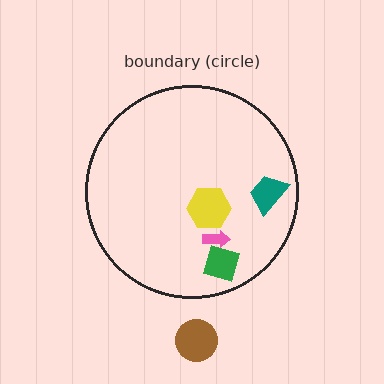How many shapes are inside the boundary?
4 inside, 1 outside.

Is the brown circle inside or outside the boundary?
Outside.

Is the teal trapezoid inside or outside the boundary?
Inside.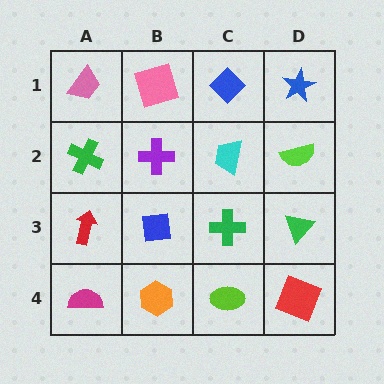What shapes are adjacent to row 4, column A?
A red arrow (row 3, column A), an orange hexagon (row 4, column B).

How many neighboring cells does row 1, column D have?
2.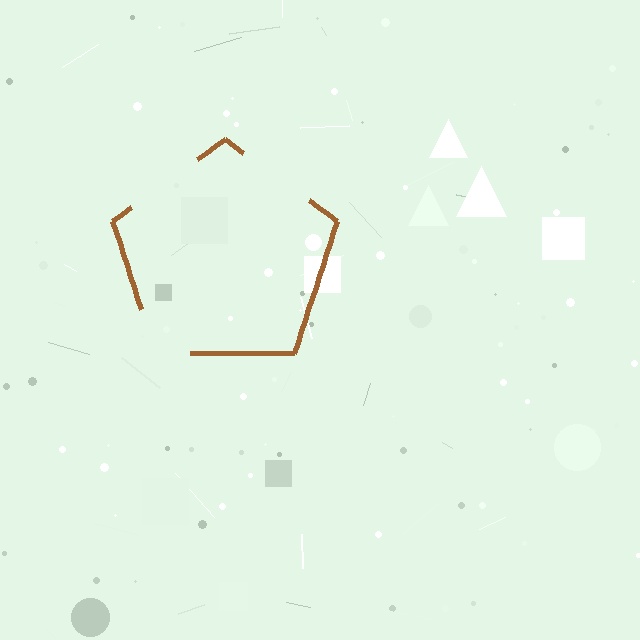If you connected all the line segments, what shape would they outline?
They would outline a pentagon.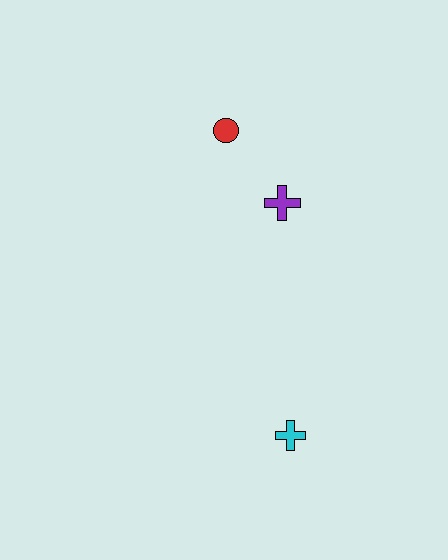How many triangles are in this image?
There are no triangles.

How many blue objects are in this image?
There are no blue objects.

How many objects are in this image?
There are 3 objects.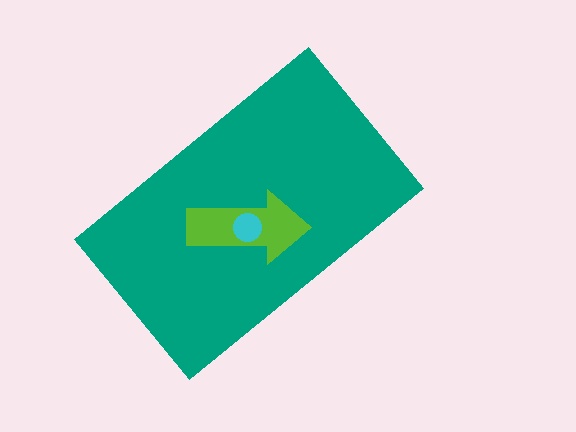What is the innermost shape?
The cyan circle.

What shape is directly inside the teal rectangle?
The lime arrow.